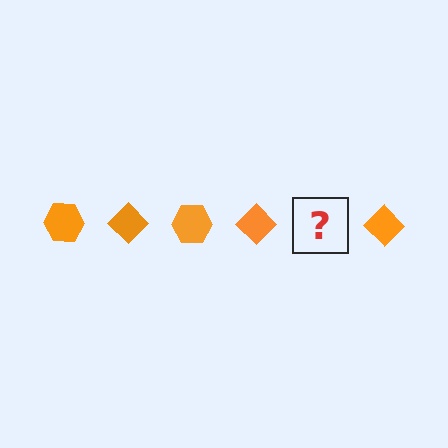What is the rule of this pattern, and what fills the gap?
The rule is that the pattern cycles through hexagon, diamond shapes in orange. The gap should be filled with an orange hexagon.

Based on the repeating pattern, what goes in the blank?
The blank should be an orange hexagon.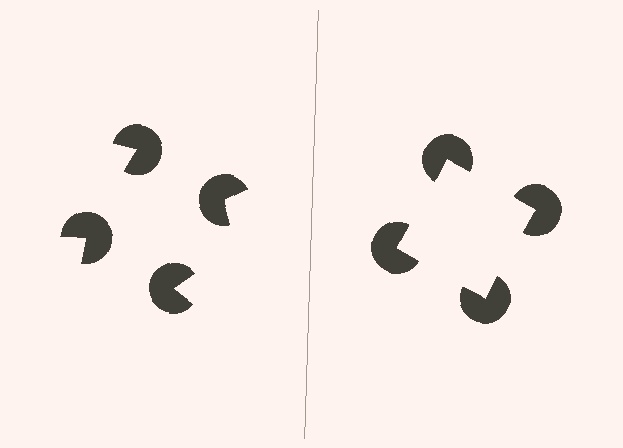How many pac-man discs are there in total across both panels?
8 — 4 on each side.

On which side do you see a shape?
An illusory square appears on the right side. On the left side the wedge cuts are rotated, so no coherent shape forms.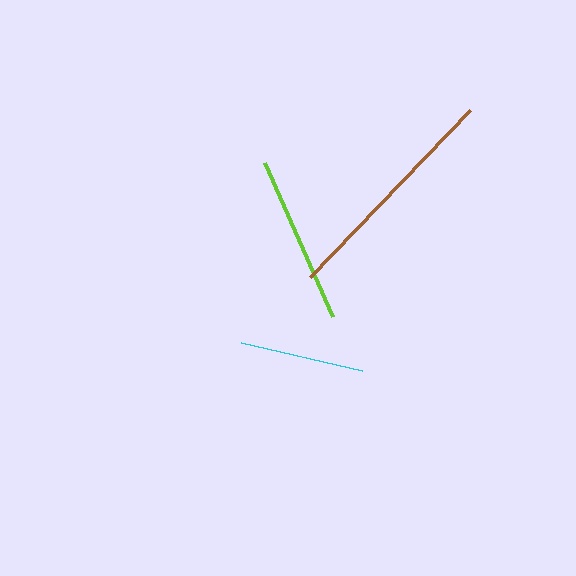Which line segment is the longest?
The brown line is the longest at approximately 231 pixels.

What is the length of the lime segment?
The lime segment is approximately 168 pixels long.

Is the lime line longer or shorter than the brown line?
The brown line is longer than the lime line.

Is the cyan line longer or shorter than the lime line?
The lime line is longer than the cyan line.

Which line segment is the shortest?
The cyan line is the shortest at approximately 124 pixels.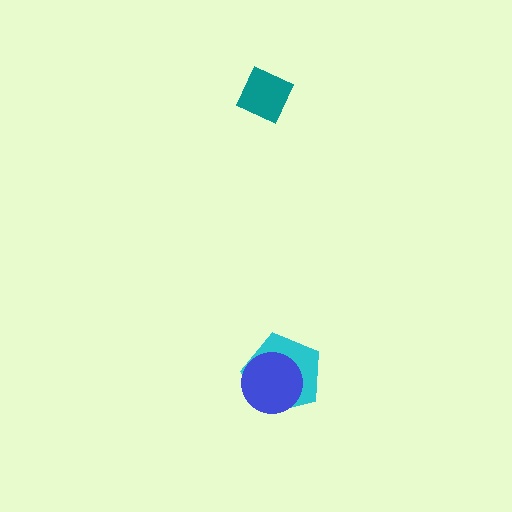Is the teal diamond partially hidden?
No, no other shape covers it.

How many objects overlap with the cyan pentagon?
1 object overlaps with the cyan pentagon.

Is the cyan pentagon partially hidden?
Yes, it is partially covered by another shape.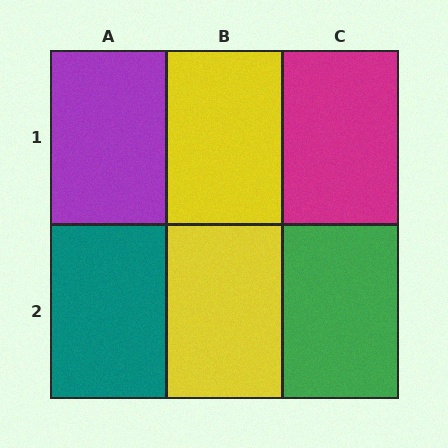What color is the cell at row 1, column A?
Purple.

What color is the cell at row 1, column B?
Yellow.